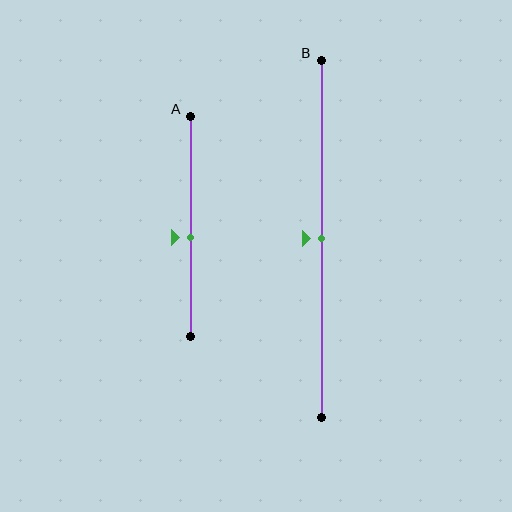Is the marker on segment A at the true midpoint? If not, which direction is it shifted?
No, the marker on segment A is shifted downward by about 5% of the segment length.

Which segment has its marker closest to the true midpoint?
Segment B has its marker closest to the true midpoint.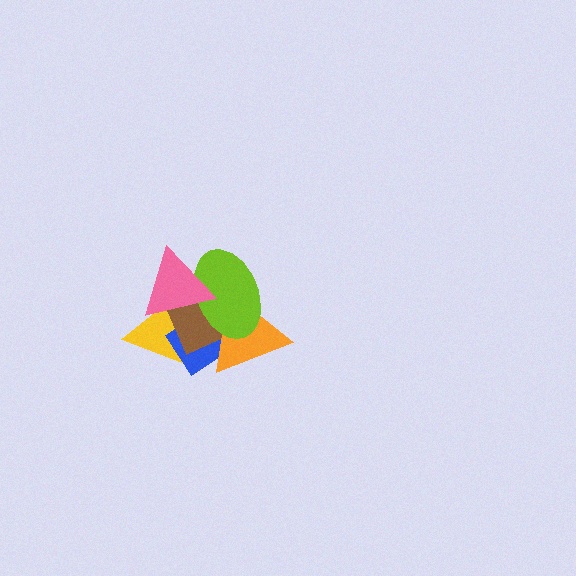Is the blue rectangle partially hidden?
Yes, it is partially covered by another shape.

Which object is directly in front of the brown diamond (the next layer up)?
The orange triangle is directly in front of the brown diamond.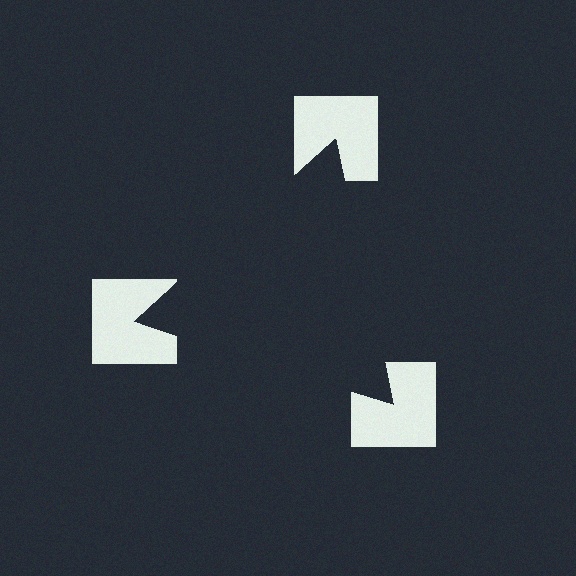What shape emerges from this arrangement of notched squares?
An illusory triangle — its edges are inferred from the aligned wedge cuts in the notched squares, not physically drawn.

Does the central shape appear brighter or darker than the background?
It typically appears slightly darker than the background, even though no actual brightness change is drawn.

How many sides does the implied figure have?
3 sides.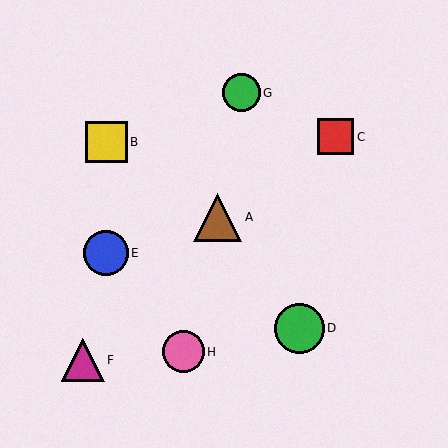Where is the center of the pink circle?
The center of the pink circle is at (183, 352).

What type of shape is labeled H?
Shape H is a pink circle.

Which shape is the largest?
The green circle (labeled D) is the largest.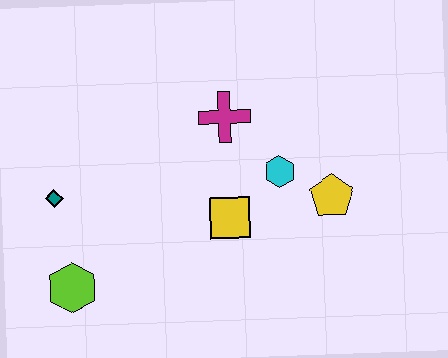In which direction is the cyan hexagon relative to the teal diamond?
The cyan hexagon is to the right of the teal diamond.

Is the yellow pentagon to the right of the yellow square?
Yes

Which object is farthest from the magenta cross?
The lime hexagon is farthest from the magenta cross.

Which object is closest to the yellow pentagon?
The cyan hexagon is closest to the yellow pentagon.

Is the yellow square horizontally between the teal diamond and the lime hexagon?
No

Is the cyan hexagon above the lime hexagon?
Yes